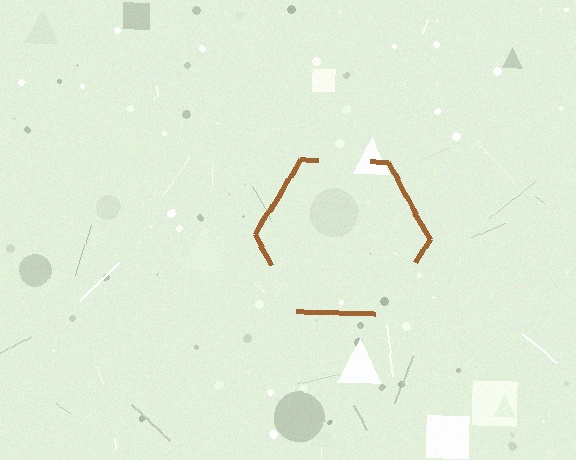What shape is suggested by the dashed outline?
The dashed outline suggests a hexagon.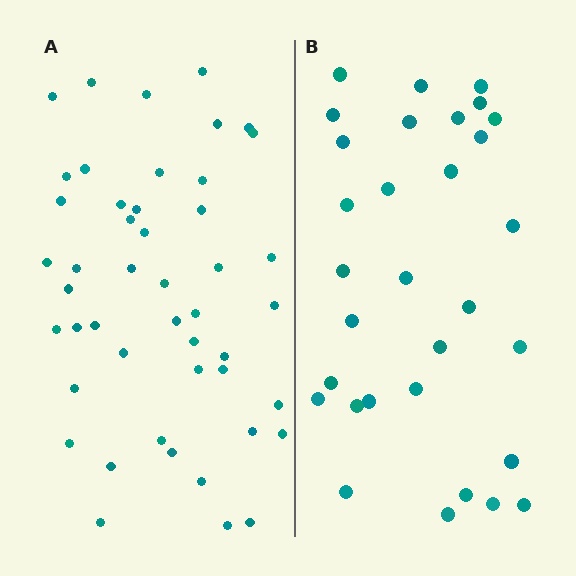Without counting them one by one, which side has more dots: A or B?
Region A (the left region) has more dots.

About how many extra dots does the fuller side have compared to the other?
Region A has approximately 15 more dots than region B.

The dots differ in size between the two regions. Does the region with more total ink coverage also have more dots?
No. Region B has more total ink coverage because its dots are larger, but region A actually contains more individual dots. Total area can be misleading — the number of items is what matters here.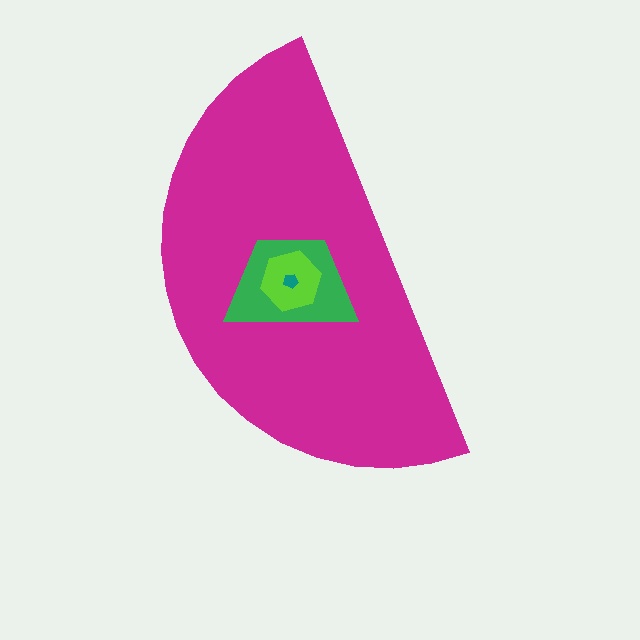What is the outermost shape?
The magenta semicircle.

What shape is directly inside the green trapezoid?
The lime hexagon.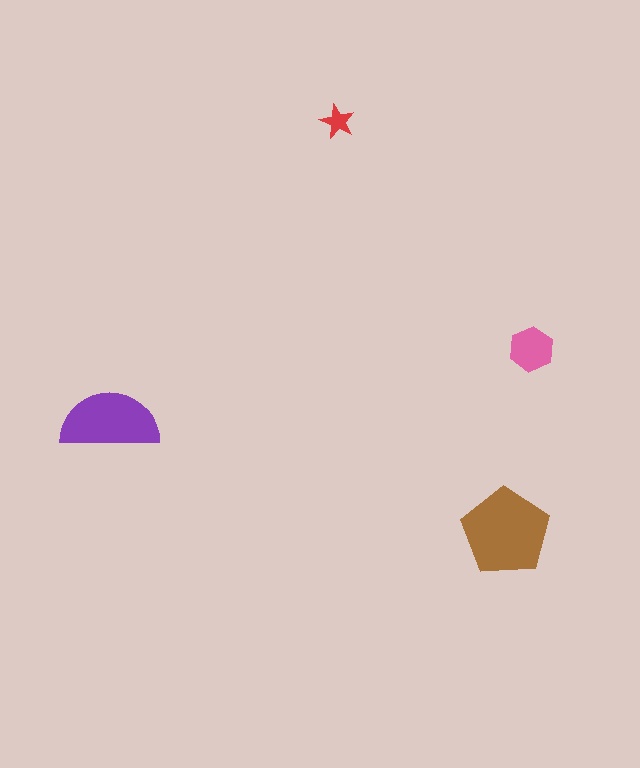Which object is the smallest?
The red star.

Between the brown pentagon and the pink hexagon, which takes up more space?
The brown pentagon.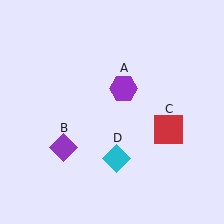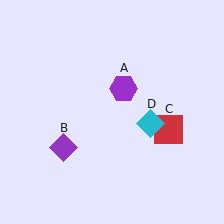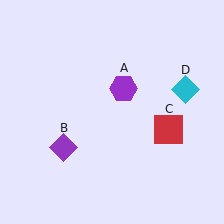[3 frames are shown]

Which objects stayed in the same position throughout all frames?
Purple hexagon (object A) and purple diamond (object B) and red square (object C) remained stationary.